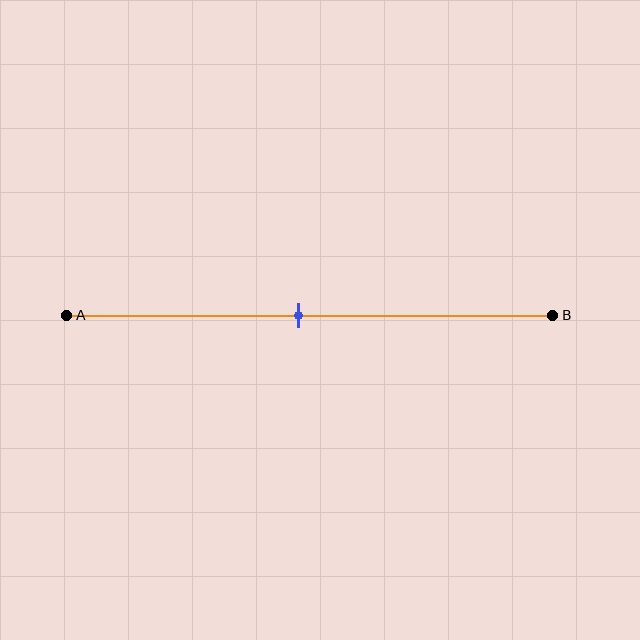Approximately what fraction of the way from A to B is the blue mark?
The blue mark is approximately 50% of the way from A to B.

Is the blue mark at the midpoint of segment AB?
Yes, the mark is approximately at the midpoint.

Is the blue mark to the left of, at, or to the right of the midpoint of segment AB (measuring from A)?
The blue mark is approximately at the midpoint of segment AB.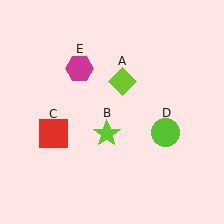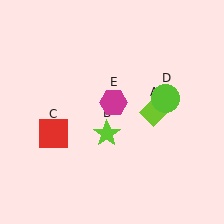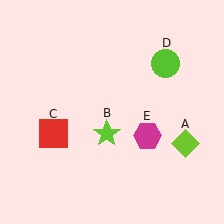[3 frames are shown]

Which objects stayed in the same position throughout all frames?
Lime star (object B) and red square (object C) remained stationary.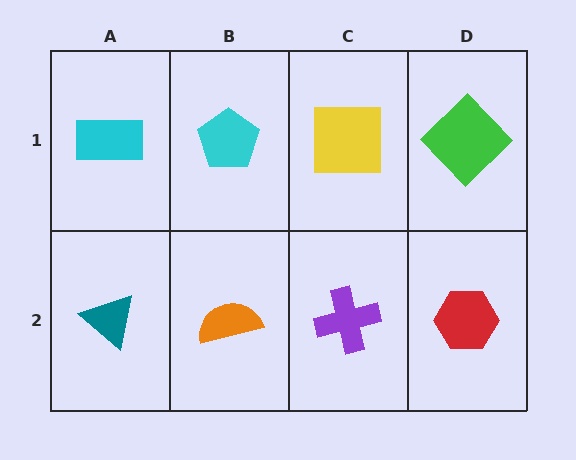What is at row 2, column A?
A teal triangle.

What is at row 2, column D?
A red hexagon.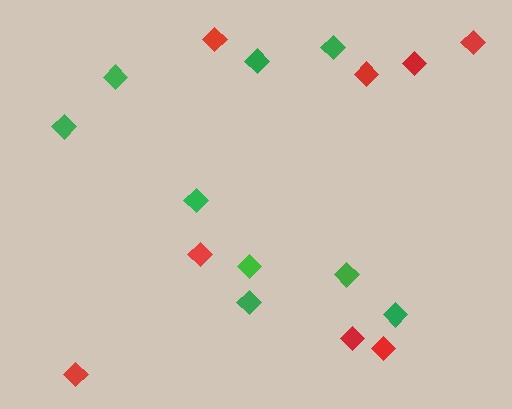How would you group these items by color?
There are 2 groups: one group of red diamonds (8) and one group of green diamonds (9).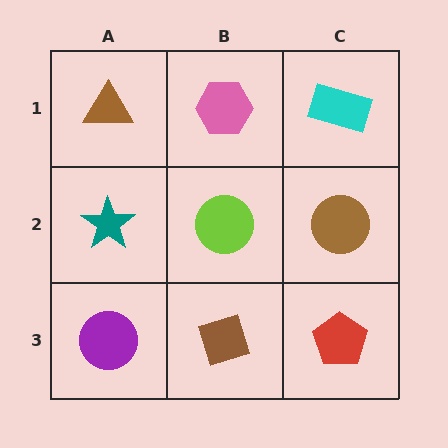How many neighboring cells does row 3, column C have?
2.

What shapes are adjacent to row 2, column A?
A brown triangle (row 1, column A), a purple circle (row 3, column A), a lime circle (row 2, column B).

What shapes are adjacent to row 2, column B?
A pink hexagon (row 1, column B), a brown diamond (row 3, column B), a teal star (row 2, column A), a brown circle (row 2, column C).